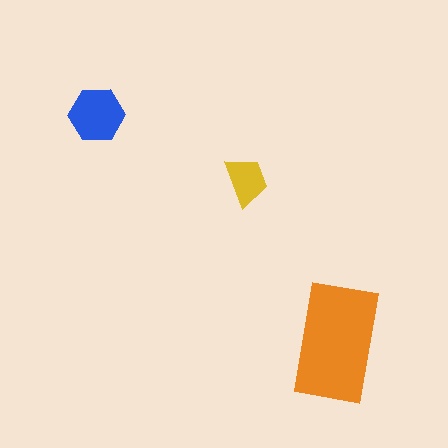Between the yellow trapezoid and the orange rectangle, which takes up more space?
The orange rectangle.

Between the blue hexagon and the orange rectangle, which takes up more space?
The orange rectangle.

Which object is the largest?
The orange rectangle.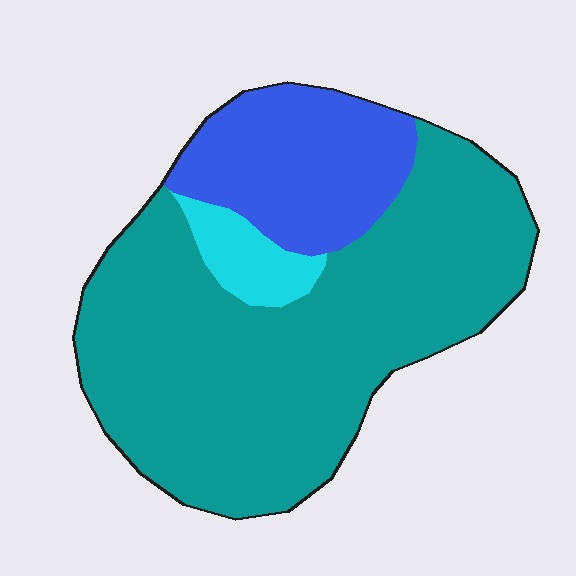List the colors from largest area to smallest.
From largest to smallest: teal, blue, cyan.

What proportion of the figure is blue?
Blue covers 22% of the figure.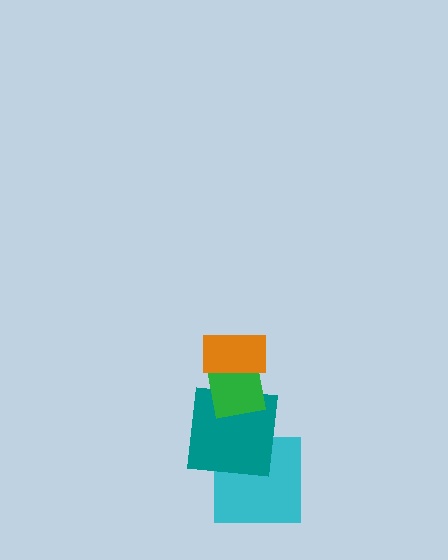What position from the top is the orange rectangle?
The orange rectangle is 1st from the top.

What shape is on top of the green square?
The orange rectangle is on top of the green square.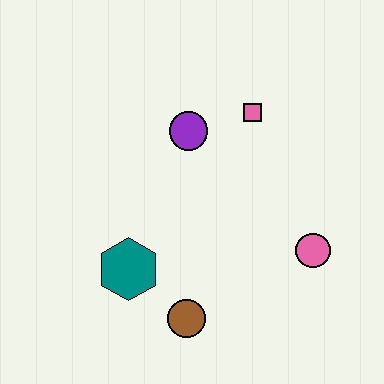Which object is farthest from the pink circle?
The teal hexagon is farthest from the pink circle.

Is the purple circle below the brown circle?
No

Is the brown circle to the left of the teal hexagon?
No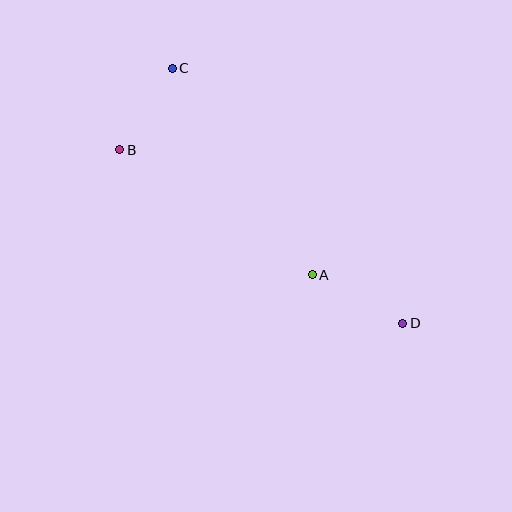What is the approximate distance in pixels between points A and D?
The distance between A and D is approximately 103 pixels.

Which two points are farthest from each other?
Points C and D are farthest from each other.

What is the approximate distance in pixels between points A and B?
The distance between A and B is approximately 229 pixels.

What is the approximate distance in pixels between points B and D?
The distance between B and D is approximately 332 pixels.